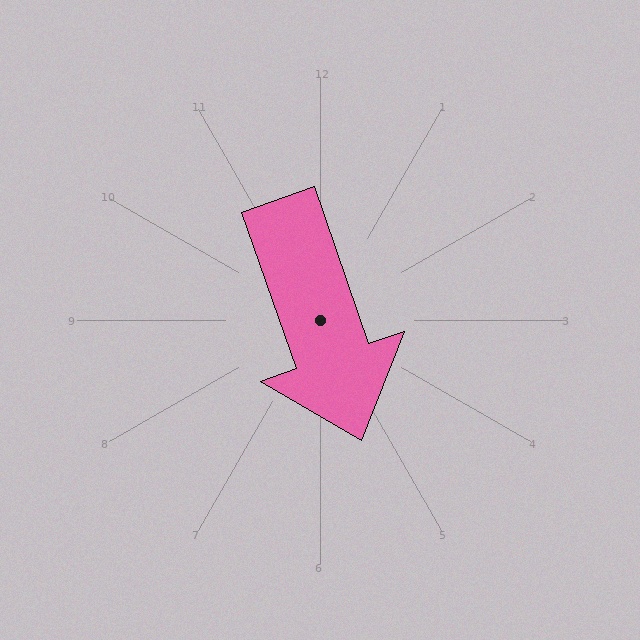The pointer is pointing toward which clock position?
Roughly 5 o'clock.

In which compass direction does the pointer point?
South.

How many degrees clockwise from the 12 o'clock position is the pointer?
Approximately 161 degrees.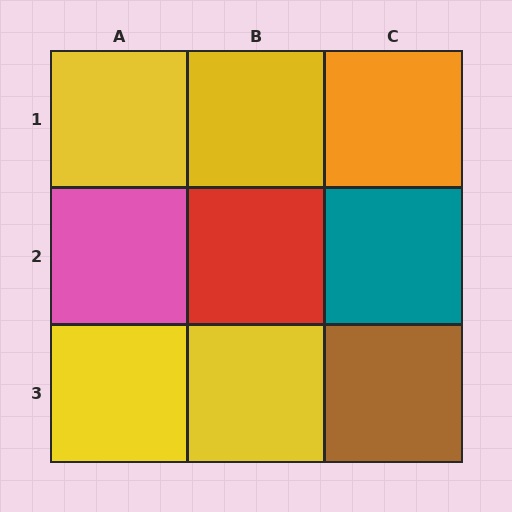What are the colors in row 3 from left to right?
Yellow, yellow, brown.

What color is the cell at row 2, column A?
Pink.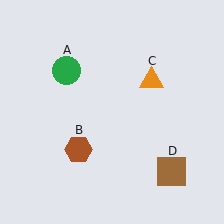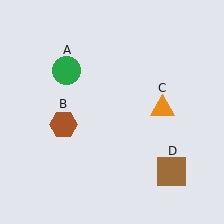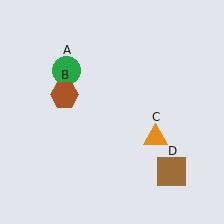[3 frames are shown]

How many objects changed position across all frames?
2 objects changed position: brown hexagon (object B), orange triangle (object C).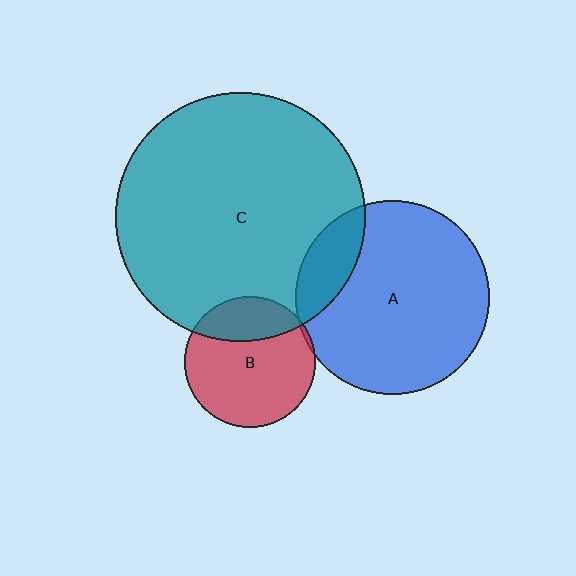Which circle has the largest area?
Circle C (teal).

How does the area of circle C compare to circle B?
Approximately 3.7 times.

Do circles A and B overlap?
Yes.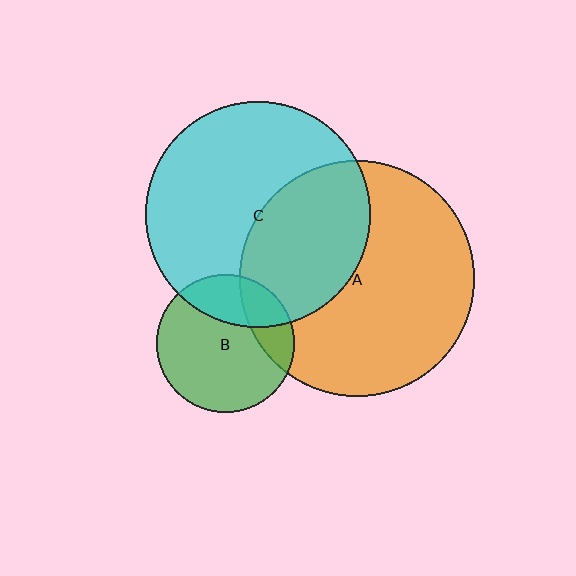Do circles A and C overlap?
Yes.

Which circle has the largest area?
Circle A (orange).